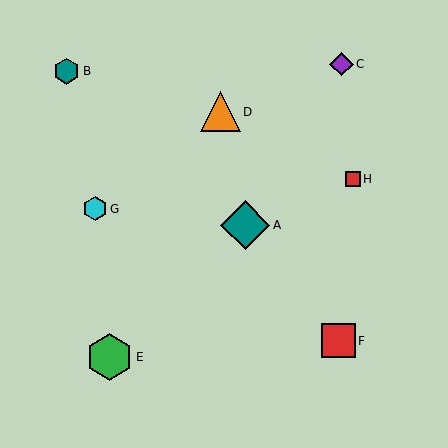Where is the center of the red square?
The center of the red square is at (353, 179).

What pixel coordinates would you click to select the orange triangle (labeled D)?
Click at (220, 112) to select the orange triangle D.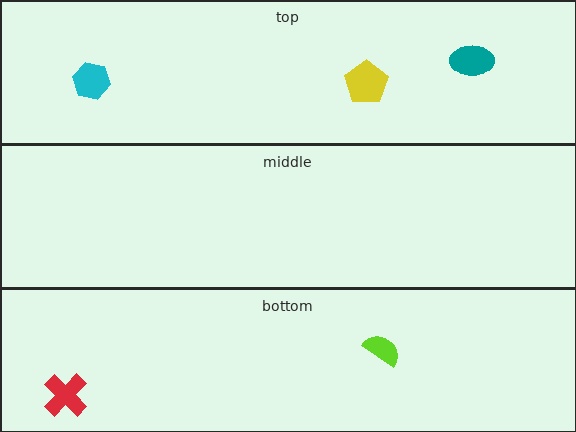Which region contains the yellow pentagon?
The top region.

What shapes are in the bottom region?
The lime semicircle, the red cross.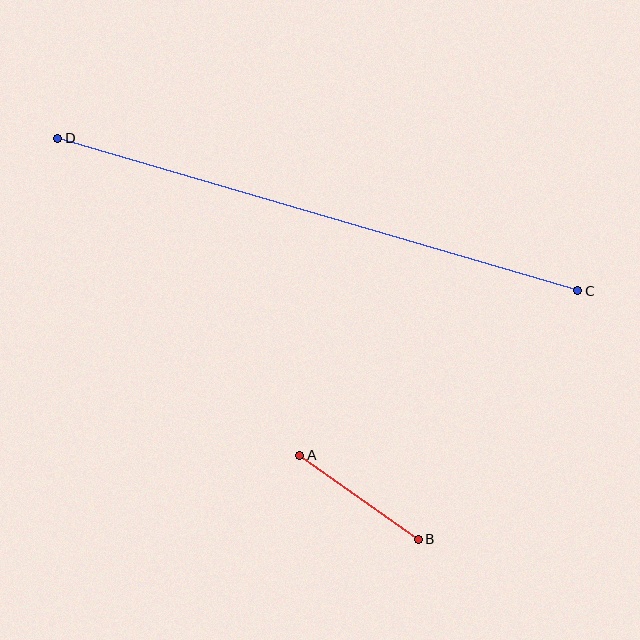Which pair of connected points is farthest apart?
Points C and D are farthest apart.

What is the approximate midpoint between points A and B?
The midpoint is at approximately (359, 497) pixels.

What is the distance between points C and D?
The distance is approximately 542 pixels.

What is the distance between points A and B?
The distance is approximately 146 pixels.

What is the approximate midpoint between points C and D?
The midpoint is at approximately (318, 215) pixels.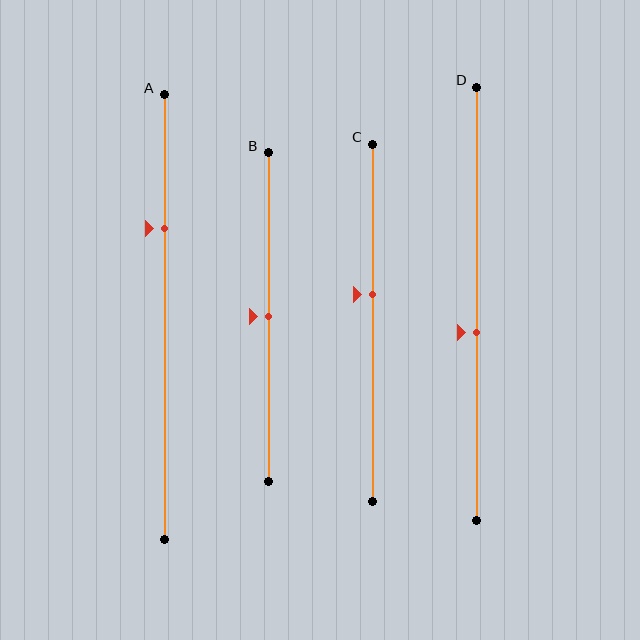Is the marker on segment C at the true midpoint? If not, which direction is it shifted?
No, the marker on segment C is shifted upward by about 8% of the segment length.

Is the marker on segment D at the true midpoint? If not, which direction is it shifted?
No, the marker on segment D is shifted downward by about 7% of the segment length.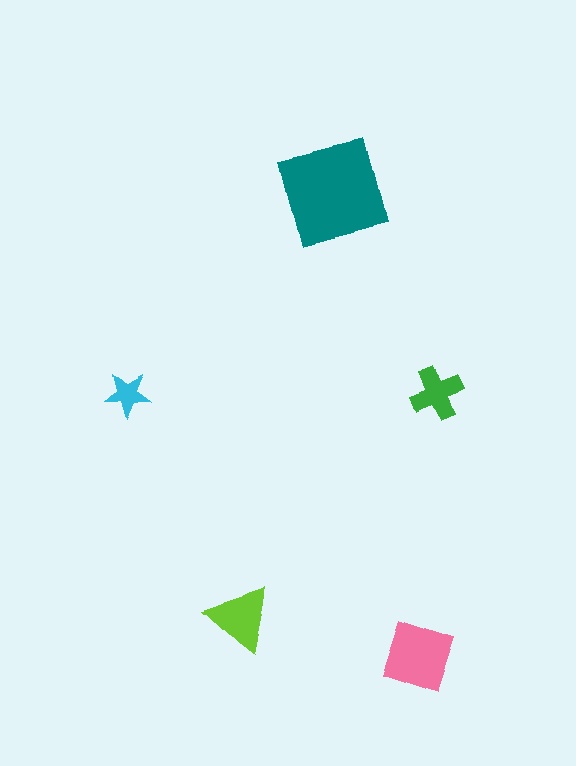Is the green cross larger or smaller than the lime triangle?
Smaller.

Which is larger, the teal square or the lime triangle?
The teal square.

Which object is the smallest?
The cyan star.